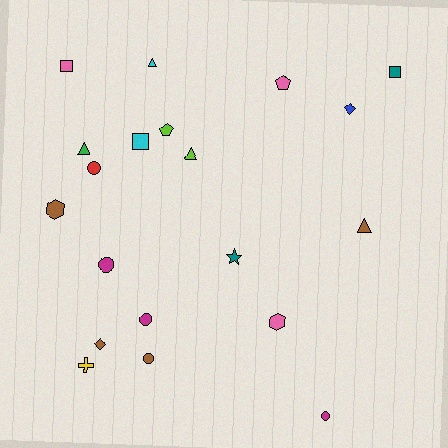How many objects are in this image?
There are 20 objects.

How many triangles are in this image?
There are 4 triangles.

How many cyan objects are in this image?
There are 2 cyan objects.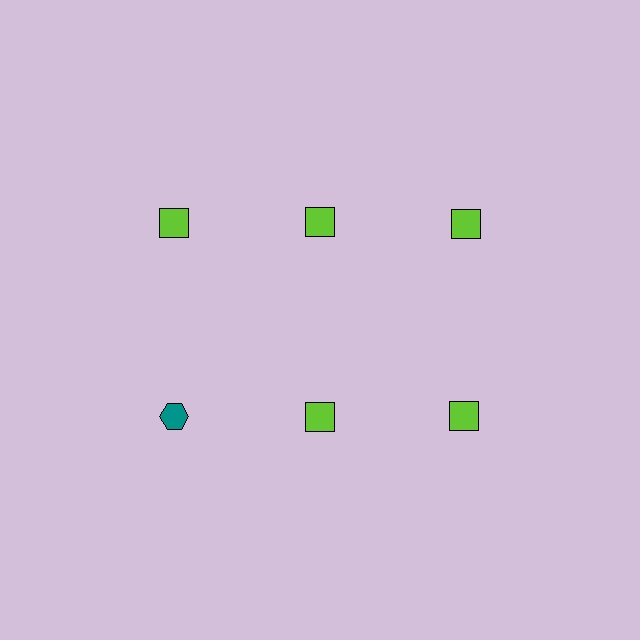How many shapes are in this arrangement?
There are 6 shapes arranged in a grid pattern.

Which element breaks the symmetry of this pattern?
The teal hexagon in the second row, leftmost column breaks the symmetry. All other shapes are lime squares.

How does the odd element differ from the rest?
It differs in both color (teal instead of lime) and shape (hexagon instead of square).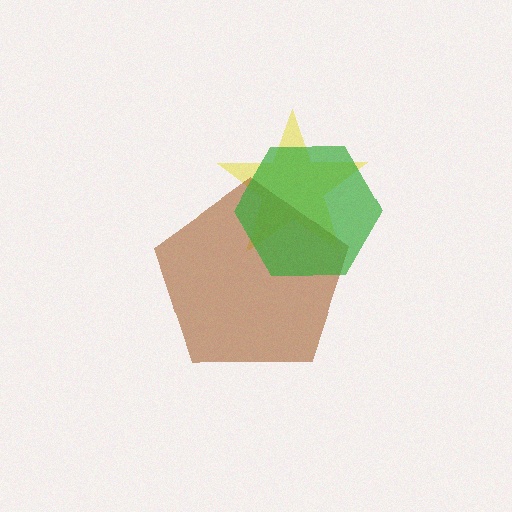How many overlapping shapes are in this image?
There are 3 overlapping shapes in the image.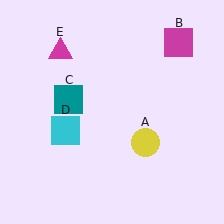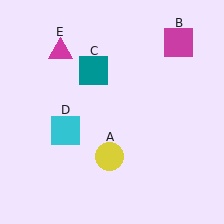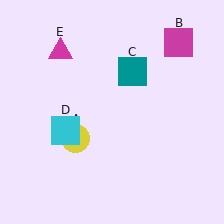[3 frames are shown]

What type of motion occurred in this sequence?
The yellow circle (object A), teal square (object C) rotated clockwise around the center of the scene.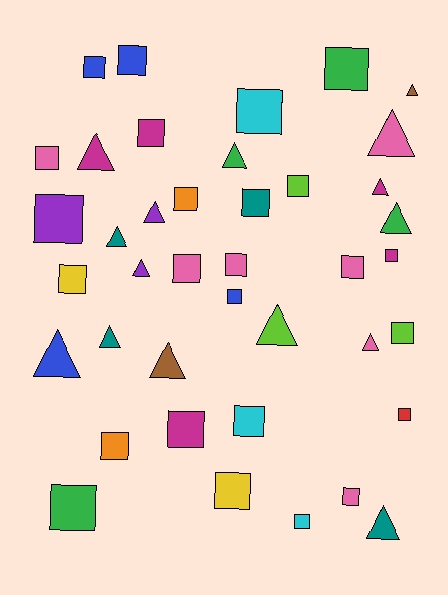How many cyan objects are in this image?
There are 3 cyan objects.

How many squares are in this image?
There are 25 squares.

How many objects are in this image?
There are 40 objects.